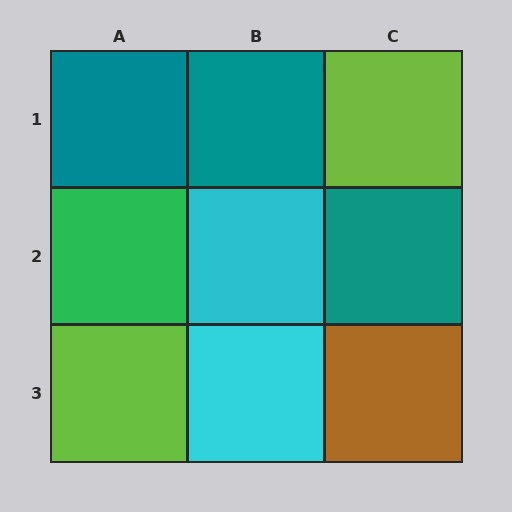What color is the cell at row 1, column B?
Teal.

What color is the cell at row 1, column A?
Teal.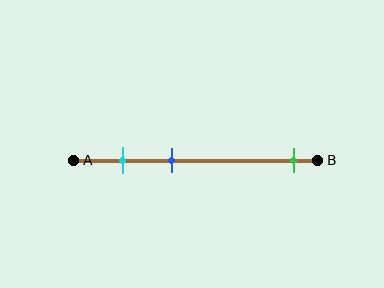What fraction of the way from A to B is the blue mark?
The blue mark is approximately 40% (0.4) of the way from A to B.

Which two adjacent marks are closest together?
The cyan and blue marks are the closest adjacent pair.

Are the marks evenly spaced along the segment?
No, the marks are not evenly spaced.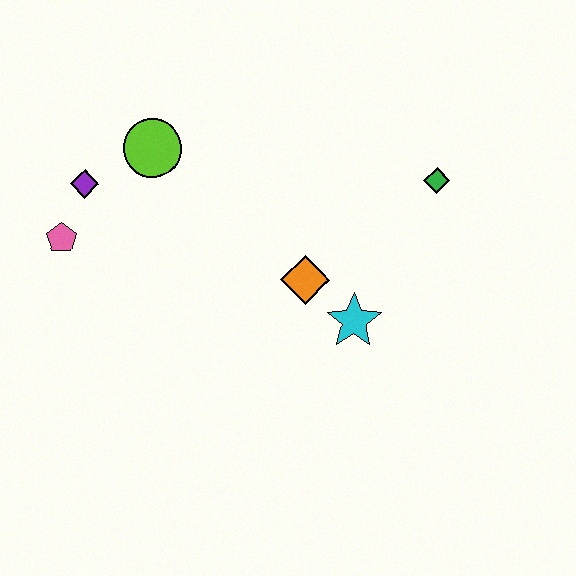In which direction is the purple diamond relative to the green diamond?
The purple diamond is to the left of the green diamond.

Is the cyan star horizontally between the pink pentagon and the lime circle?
No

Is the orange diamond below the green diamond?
Yes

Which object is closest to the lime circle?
The purple diamond is closest to the lime circle.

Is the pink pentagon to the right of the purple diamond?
No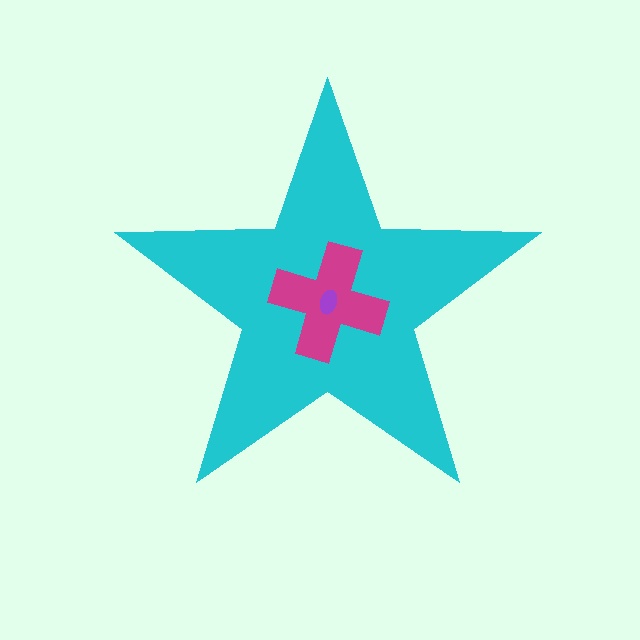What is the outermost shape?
The cyan star.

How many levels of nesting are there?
3.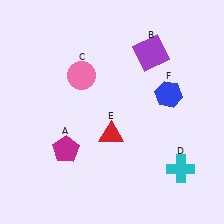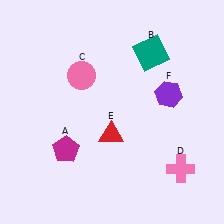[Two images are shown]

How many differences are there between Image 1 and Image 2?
There are 3 differences between the two images.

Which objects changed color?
B changed from purple to teal. D changed from cyan to pink. F changed from blue to purple.